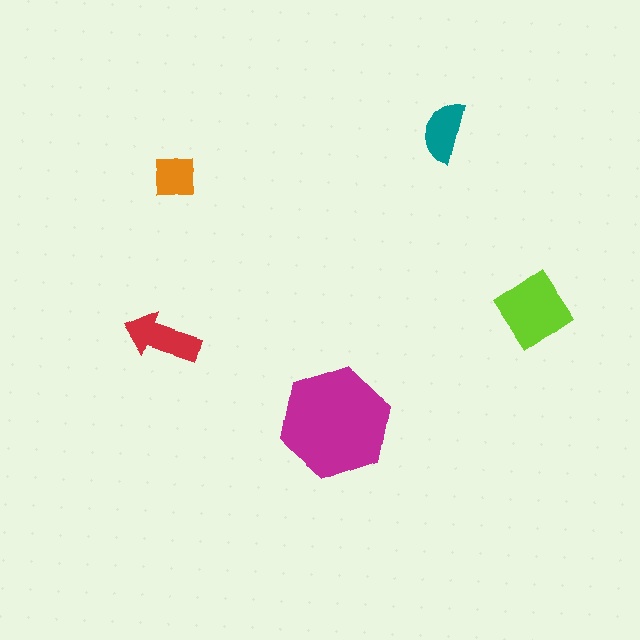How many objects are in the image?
There are 5 objects in the image.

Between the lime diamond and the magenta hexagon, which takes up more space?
The magenta hexagon.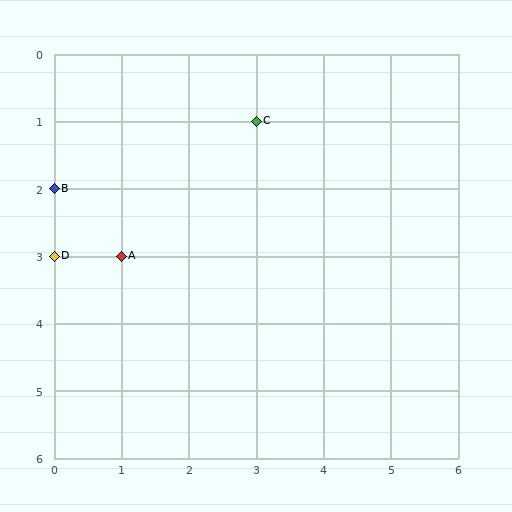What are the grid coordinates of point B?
Point B is at grid coordinates (0, 2).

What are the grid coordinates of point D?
Point D is at grid coordinates (0, 3).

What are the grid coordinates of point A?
Point A is at grid coordinates (1, 3).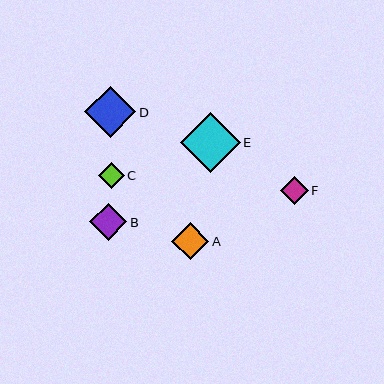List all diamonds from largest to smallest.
From largest to smallest: E, D, B, A, F, C.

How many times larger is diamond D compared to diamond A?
Diamond D is approximately 1.4 times the size of diamond A.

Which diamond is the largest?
Diamond E is the largest with a size of approximately 60 pixels.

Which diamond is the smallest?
Diamond C is the smallest with a size of approximately 26 pixels.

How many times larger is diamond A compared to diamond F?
Diamond A is approximately 1.3 times the size of diamond F.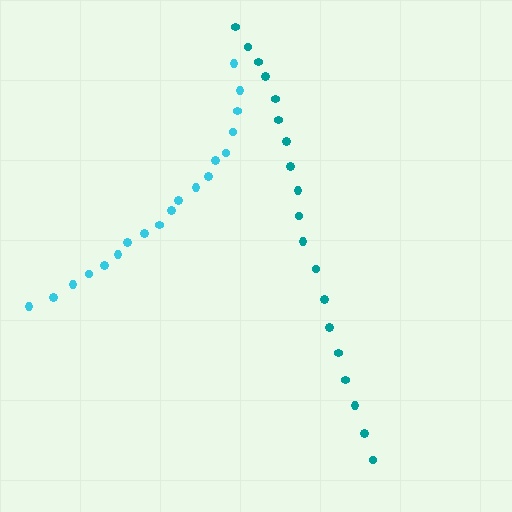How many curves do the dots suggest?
There are 2 distinct paths.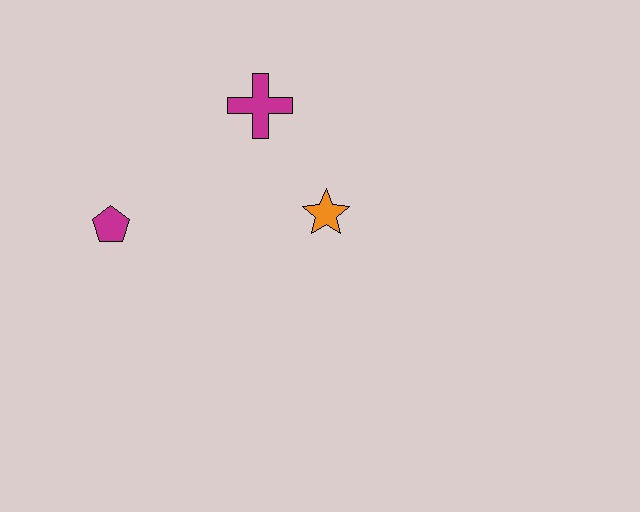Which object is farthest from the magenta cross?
The magenta pentagon is farthest from the magenta cross.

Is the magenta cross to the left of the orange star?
Yes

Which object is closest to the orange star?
The magenta cross is closest to the orange star.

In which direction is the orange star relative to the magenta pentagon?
The orange star is to the right of the magenta pentagon.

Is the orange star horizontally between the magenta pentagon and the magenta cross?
No